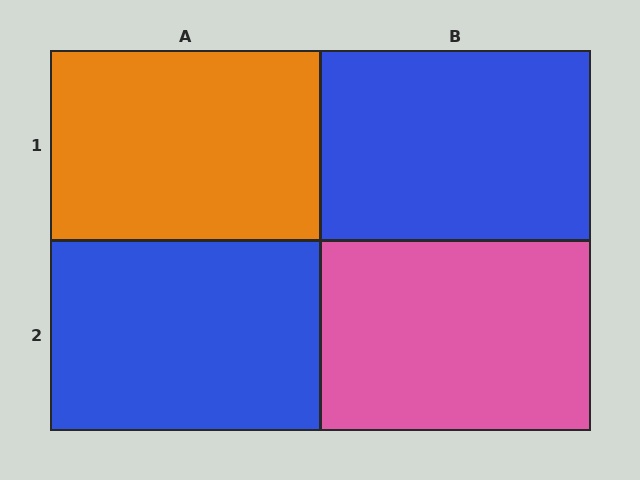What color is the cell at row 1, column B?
Blue.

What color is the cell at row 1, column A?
Orange.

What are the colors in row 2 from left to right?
Blue, pink.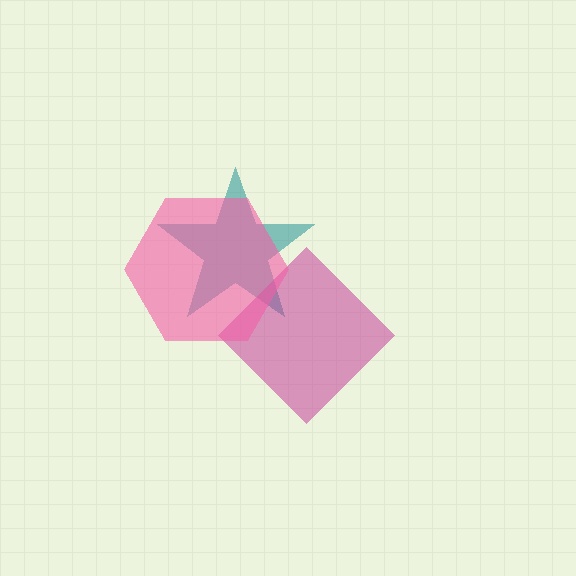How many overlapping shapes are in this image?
There are 3 overlapping shapes in the image.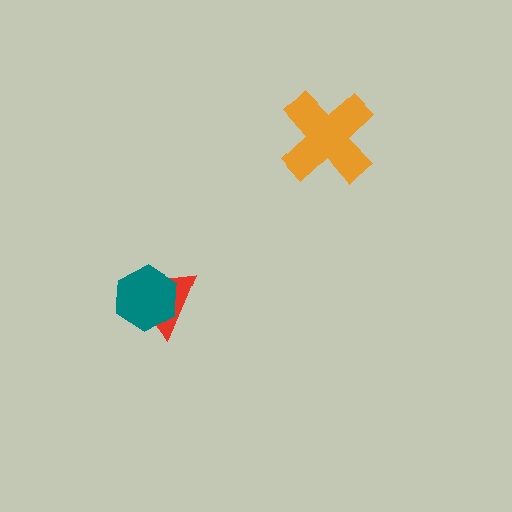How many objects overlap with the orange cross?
0 objects overlap with the orange cross.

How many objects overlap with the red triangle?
1 object overlaps with the red triangle.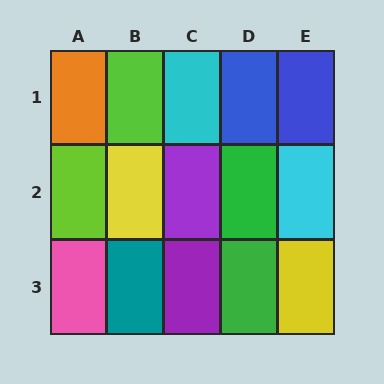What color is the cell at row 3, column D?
Green.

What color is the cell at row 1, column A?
Orange.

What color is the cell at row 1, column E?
Blue.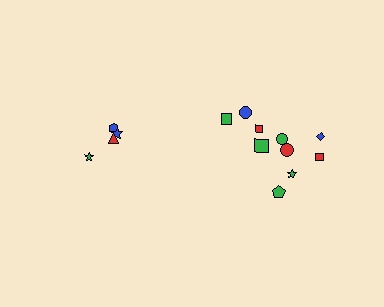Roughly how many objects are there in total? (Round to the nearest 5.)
Roughly 15 objects in total.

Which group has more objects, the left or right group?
The right group.